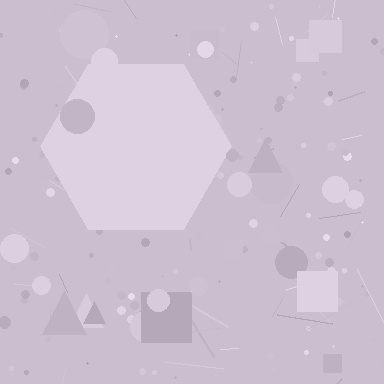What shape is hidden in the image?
A hexagon is hidden in the image.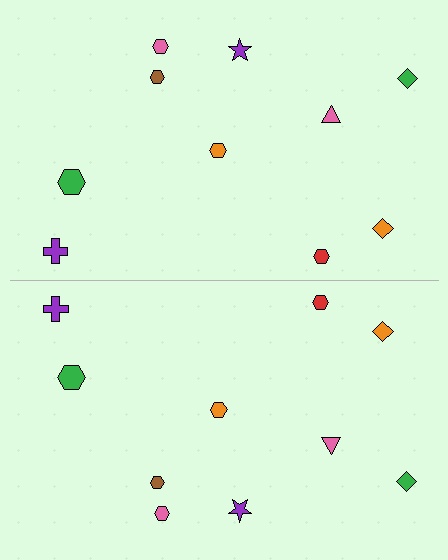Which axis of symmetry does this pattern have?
The pattern has a horizontal axis of symmetry running through the center of the image.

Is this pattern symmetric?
Yes, this pattern has bilateral (reflection) symmetry.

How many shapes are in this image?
There are 20 shapes in this image.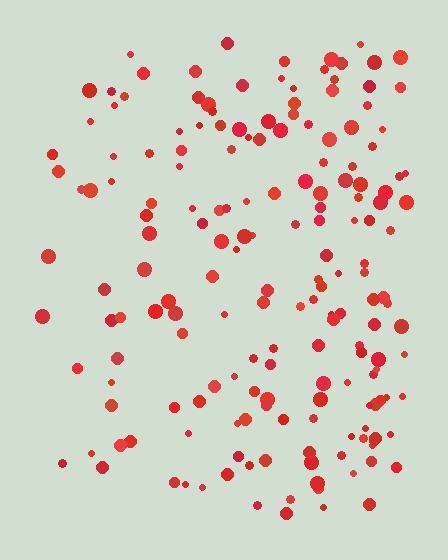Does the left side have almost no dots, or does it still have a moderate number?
Still a moderate number, just noticeably fewer than the right.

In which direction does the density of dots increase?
From left to right, with the right side densest.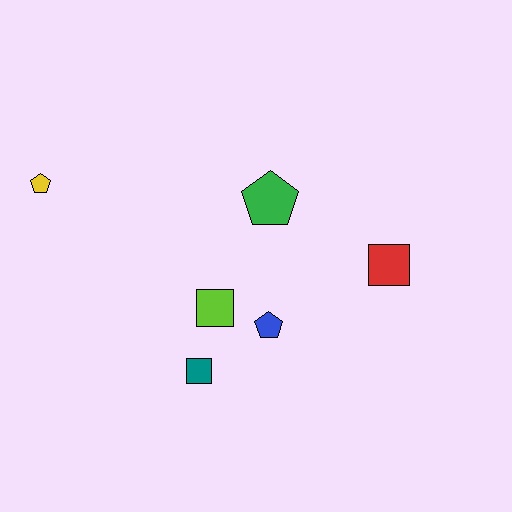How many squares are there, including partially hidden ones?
There are 3 squares.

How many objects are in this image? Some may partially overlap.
There are 6 objects.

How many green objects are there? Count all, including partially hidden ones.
There is 1 green object.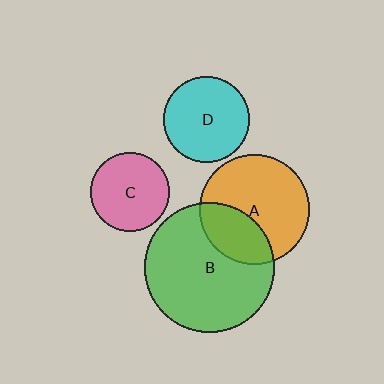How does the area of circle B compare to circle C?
Approximately 2.7 times.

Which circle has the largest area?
Circle B (green).